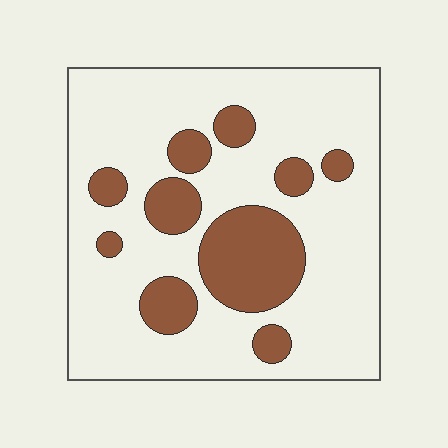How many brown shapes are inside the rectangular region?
10.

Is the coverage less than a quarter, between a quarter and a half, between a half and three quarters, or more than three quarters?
Less than a quarter.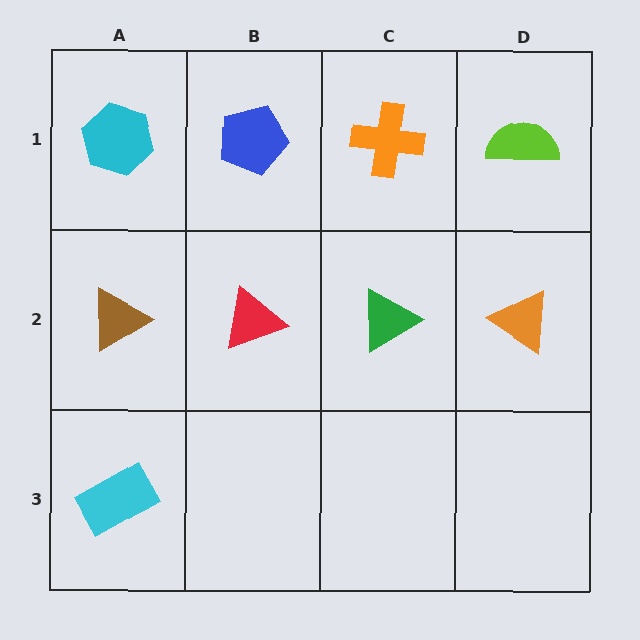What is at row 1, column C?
An orange cross.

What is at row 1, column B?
A blue pentagon.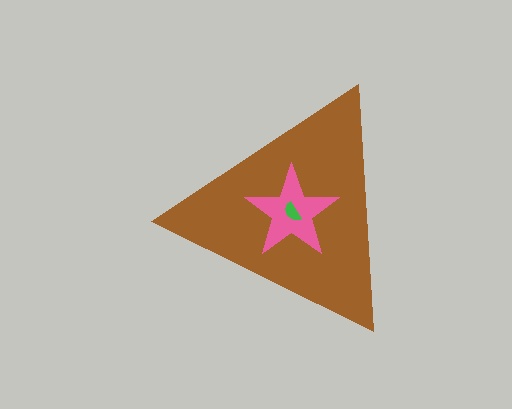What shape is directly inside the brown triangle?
The pink star.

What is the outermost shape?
The brown triangle.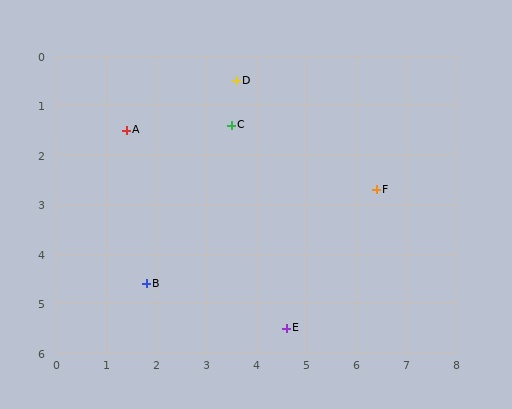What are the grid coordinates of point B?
Point B is at approximately (1.8, 4.6).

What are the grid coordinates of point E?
Point E is at approximately (4.6, 5.5).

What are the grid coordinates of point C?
Point C is at approximately (3.5, 1.4).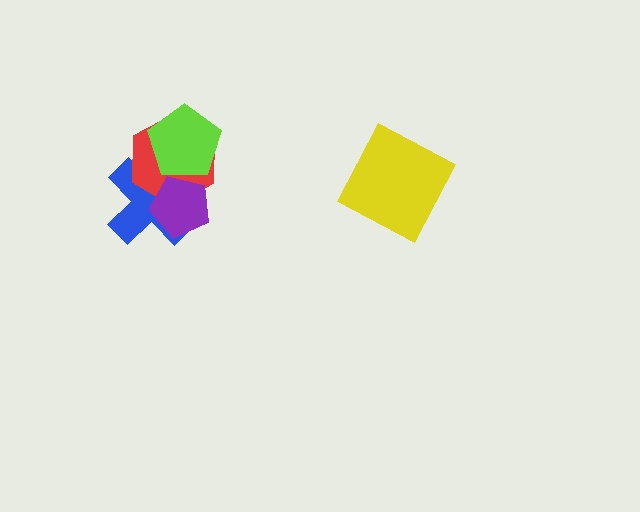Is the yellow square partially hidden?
No, no other shape covers it.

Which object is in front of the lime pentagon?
The purple pentagon is in front of the lime pentagon.